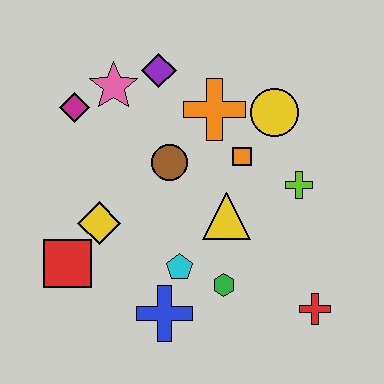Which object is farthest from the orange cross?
The red cross is farthest from the orange cross.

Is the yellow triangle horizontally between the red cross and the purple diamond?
Yes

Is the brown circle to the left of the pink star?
No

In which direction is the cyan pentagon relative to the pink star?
The cyan pentagon is below the pink star.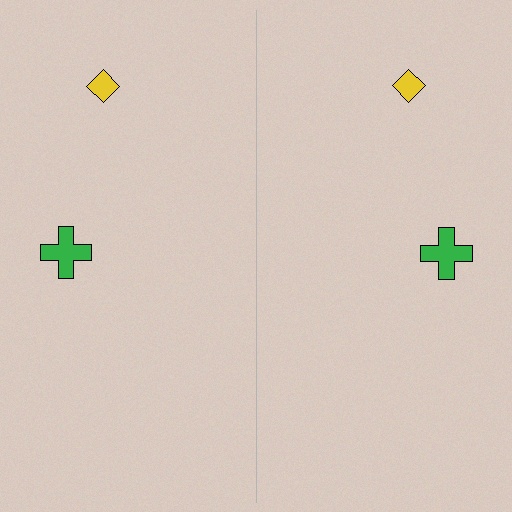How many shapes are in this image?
There are 4 shapes in this image.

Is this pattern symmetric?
Yes, this pattern has bilateral (reflection) symmetry.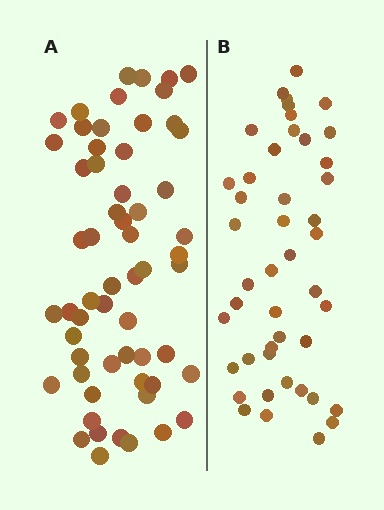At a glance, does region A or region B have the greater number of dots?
Region A (the left region) has more dots.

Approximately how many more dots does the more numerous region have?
Region A has approximately 15 more dots than region B.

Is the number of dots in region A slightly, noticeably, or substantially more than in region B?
Region A has noticeably more, but not dramatically so. The ratio is roughly 1.3 to 1.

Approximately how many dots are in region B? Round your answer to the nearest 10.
About 40 dots. (The exact count is 45, which rounds to 40.)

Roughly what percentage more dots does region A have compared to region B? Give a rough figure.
About 30% more.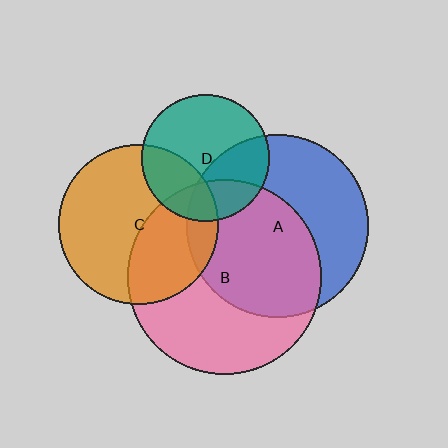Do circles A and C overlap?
Yes.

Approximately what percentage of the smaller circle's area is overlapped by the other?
Approximately 10%.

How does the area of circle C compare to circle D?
Approximately 1.6 times.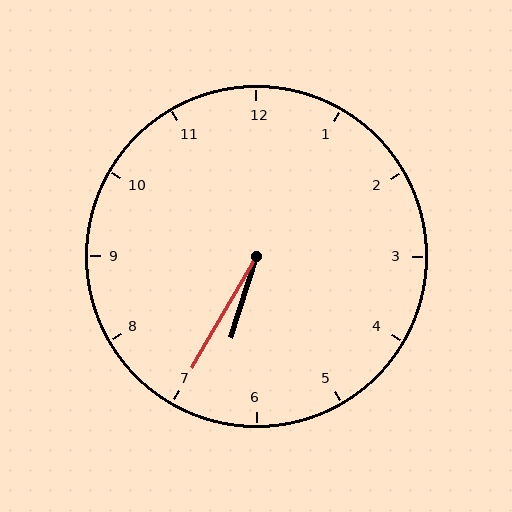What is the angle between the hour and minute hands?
Approximately 12 degrees.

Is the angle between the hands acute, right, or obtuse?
It is acute.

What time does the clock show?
6:35.